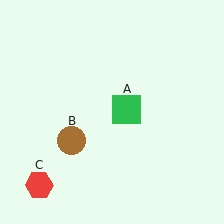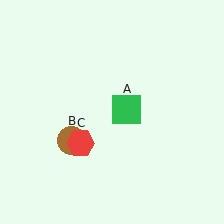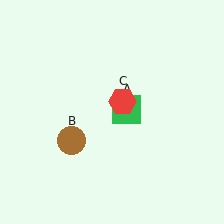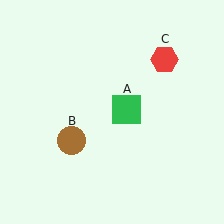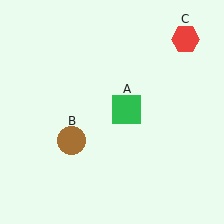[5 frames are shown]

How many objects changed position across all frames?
1 object changed position: red hexagon (object C).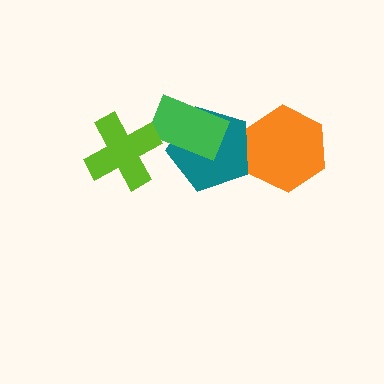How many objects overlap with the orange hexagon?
1 object overlaps with the orange hexagon.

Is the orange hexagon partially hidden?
Yes, it is partially covered by another shape.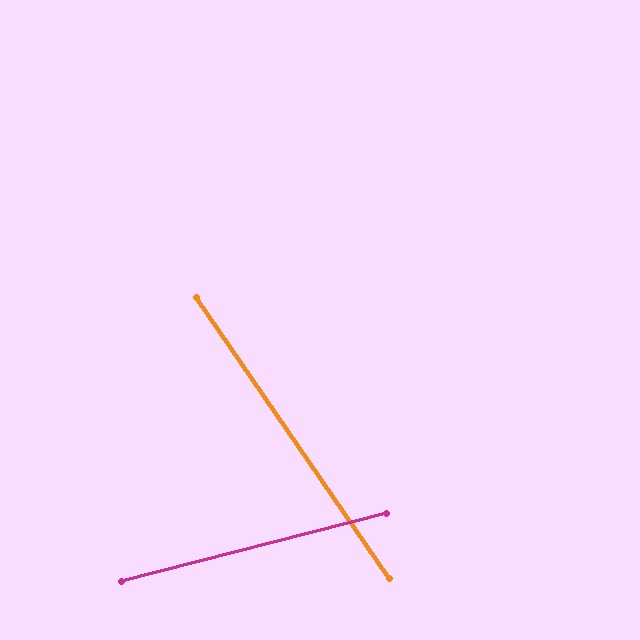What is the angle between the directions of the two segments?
Approximately 70 degrees.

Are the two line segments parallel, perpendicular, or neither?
Neither parallel nor perpendicular — they differ by about 70°.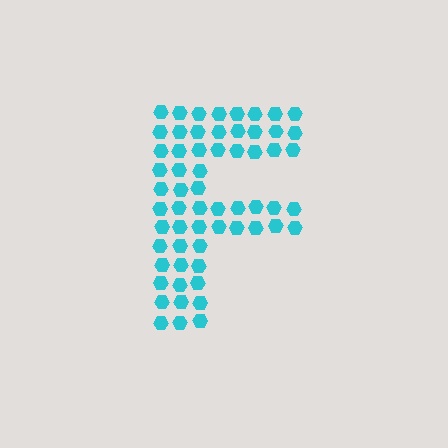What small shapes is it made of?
It is made of small hexagons.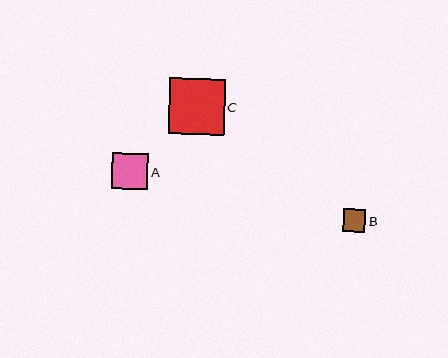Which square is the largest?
Square C is the largest with a size of approximately 55 pixels.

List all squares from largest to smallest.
From largest to smallest: C, A, B.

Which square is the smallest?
Square B is the smallest with a size of approximately 23 pixels.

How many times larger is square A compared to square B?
Square A is approximately 1.6 times the size of square B.